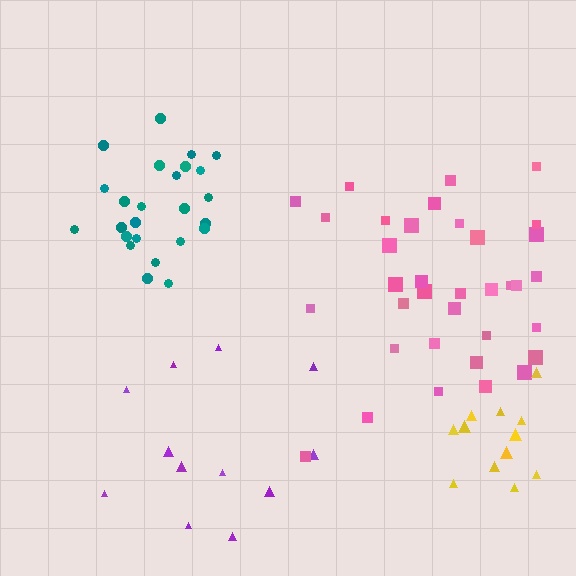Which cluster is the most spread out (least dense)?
Purple.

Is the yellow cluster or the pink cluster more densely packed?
Pink.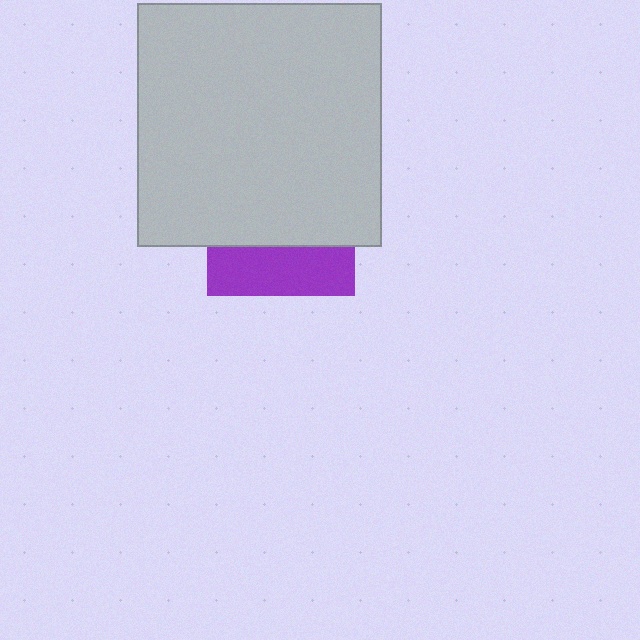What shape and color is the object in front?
The object in front is a light gray square.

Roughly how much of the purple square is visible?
A small part of it is visible (roughly 33%).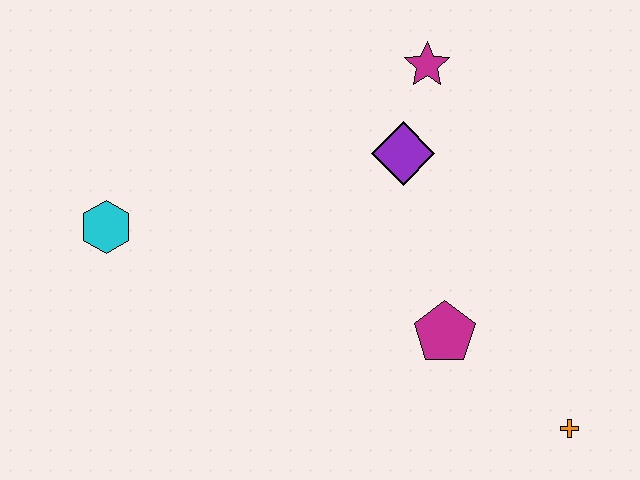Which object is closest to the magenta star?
The purple diamond is closest to the magenta star.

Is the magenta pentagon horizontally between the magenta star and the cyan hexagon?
No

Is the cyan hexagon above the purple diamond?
No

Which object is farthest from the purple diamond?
The orange cross is farthest from the purple diamond.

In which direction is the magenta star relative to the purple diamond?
The magenta star is above the purple diamond.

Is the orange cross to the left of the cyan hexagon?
No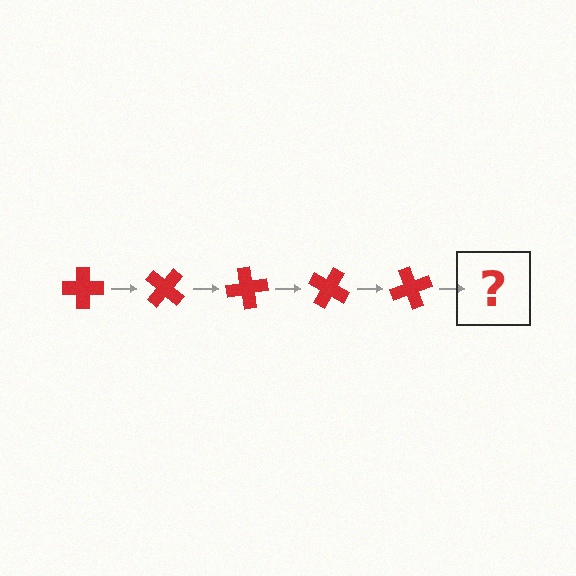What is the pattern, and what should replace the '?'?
The pattern is that the cross rotates 40 degrees each step. The '?' should be a red cross rotated 200 degrees.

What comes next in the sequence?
The next element should be a red cross rotated 200 degrees.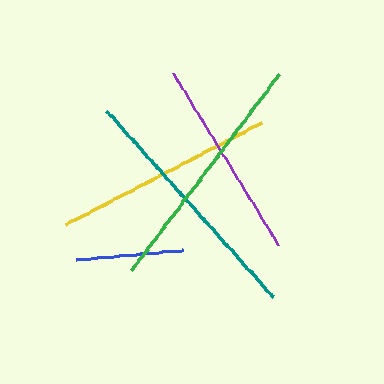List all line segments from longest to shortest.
From longest to shortest: teal, green, yellow, purple, blue.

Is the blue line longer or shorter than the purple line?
The purple line is longer than the blue line.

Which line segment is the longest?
The teal line is the longest at approximately 250 pixels.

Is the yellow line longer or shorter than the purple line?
The yellow line is longer than the purple line.